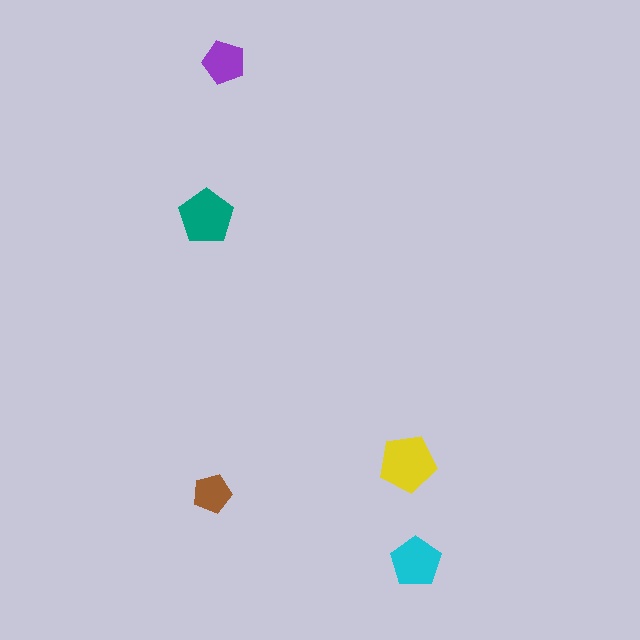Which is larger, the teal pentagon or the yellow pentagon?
The yellow one.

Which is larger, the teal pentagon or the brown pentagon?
The teal one.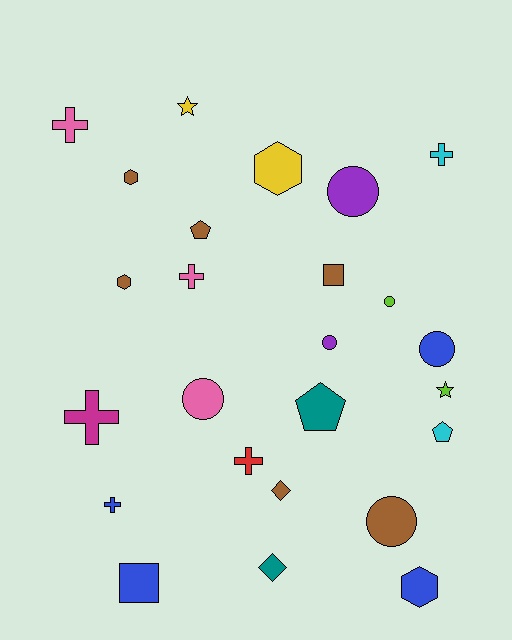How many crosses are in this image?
There are 6 crosses.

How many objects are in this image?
There are 25 objects.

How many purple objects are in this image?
There are 2 purple objects.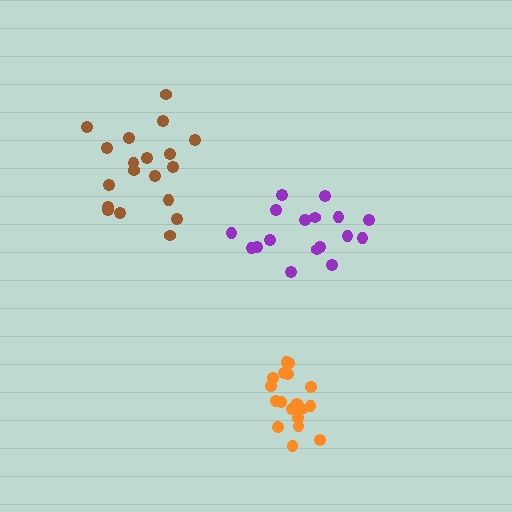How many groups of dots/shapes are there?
There are 3 groups.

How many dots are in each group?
Group 1: 17 dots, Group 2: 18 dots, Group 3: 19 dots (54 total).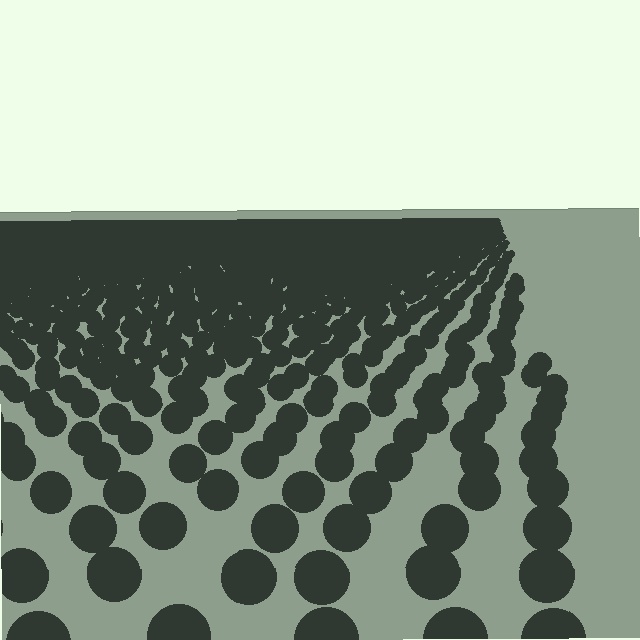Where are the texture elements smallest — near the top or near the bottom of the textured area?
Near the top.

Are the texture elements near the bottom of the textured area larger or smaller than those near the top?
Larger. Near the bottom, elements are closer to the viewer and appear at a bigger on-screen size.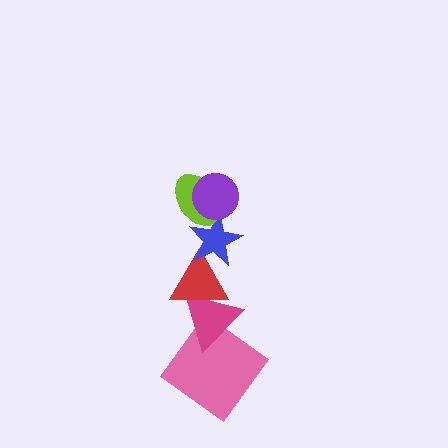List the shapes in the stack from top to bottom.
From top to bottom: the purple circle, the lime ellipse, the blue star, the red triangle, the magenta triangle, the pink diamond.